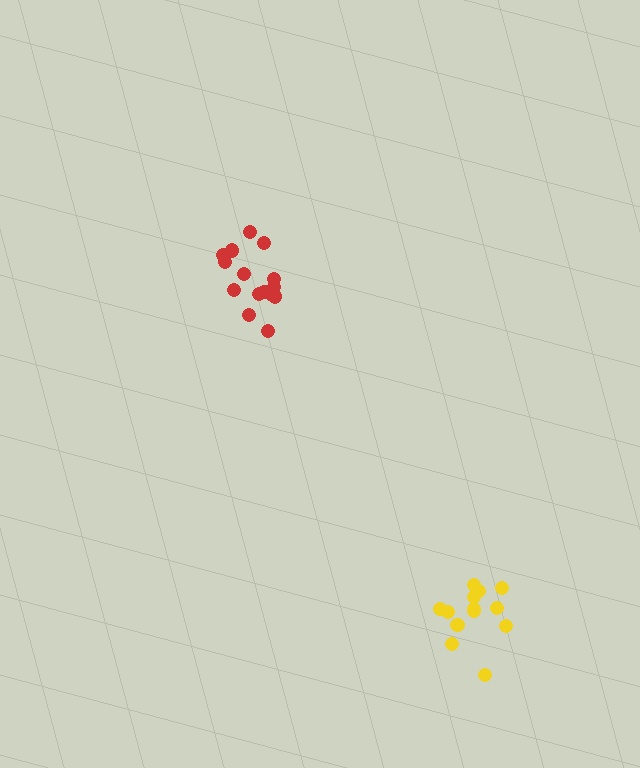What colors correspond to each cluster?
The clusters are colored: yellow, red.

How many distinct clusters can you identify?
There are 2 distinct clusters.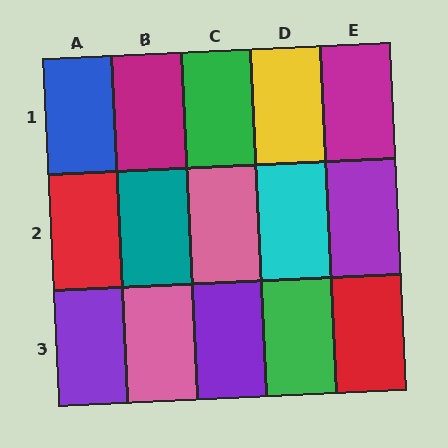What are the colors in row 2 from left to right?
Red, teal, pink, cyan, purple.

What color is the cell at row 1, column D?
Yellow.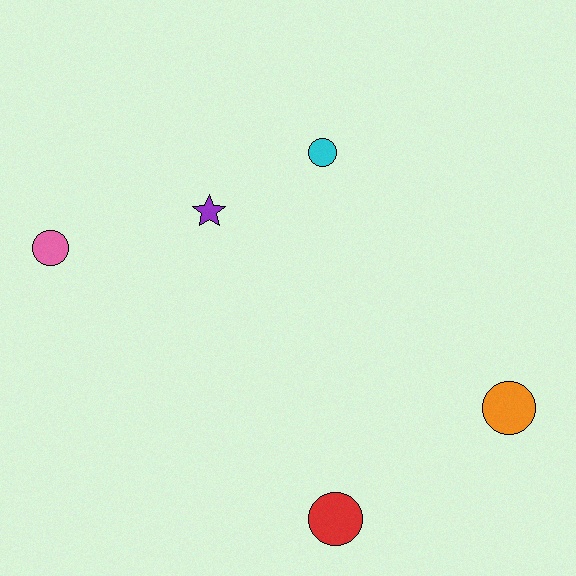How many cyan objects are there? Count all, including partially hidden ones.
There is 1 cyan object.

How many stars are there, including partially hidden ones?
There is 1 star.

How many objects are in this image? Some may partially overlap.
There are 5 objects.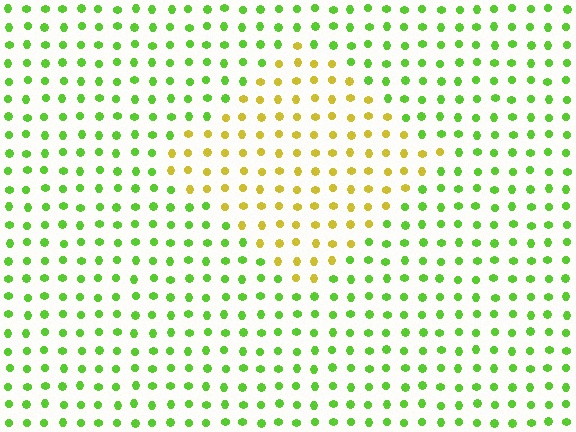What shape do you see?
I see a diamond.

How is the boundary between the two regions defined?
The boundary is defined purely by a slight shift in hue (about 50 degrees). Spacing, size, and orientation are identical on both sides.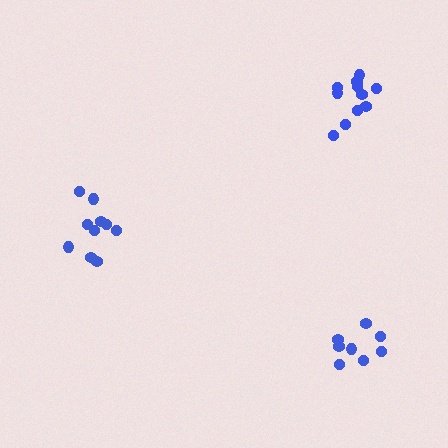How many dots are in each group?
Group 1: 11 dots, Group 2: 8 dots, Group 3: 10 dots (29 total).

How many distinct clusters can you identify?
There are 3 distinct clusters.